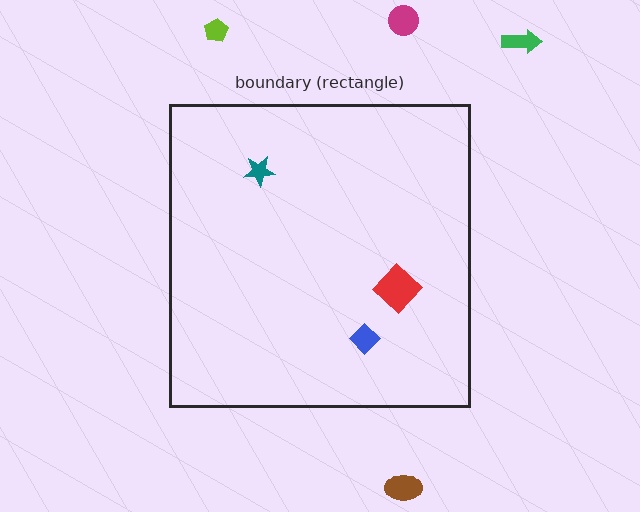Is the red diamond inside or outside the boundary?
Inside.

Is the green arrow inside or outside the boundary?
Outside.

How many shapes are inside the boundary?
3 inside, 4 outside.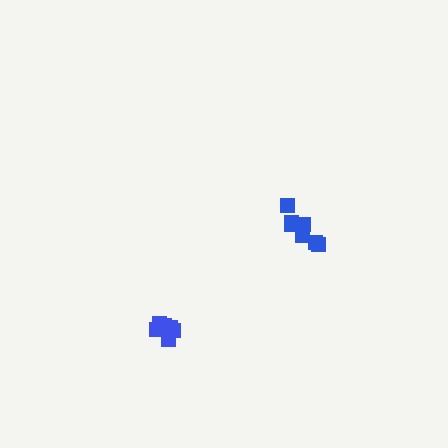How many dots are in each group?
Group 1: 7 dots, Group 2: 9 dots (16 total).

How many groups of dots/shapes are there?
There are 2 groups.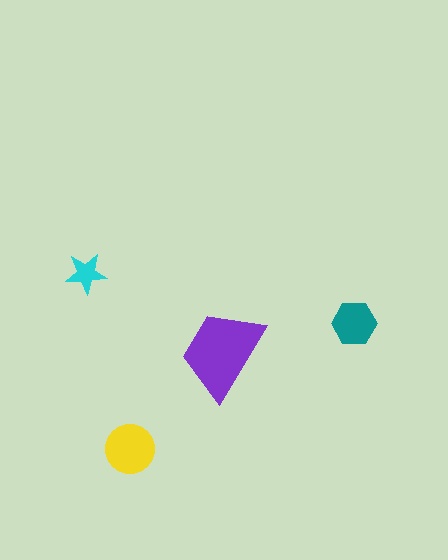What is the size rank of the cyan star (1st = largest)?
4th.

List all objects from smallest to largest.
The cyan star, the teal hexagon, the yellow circle, the purple trapezoid.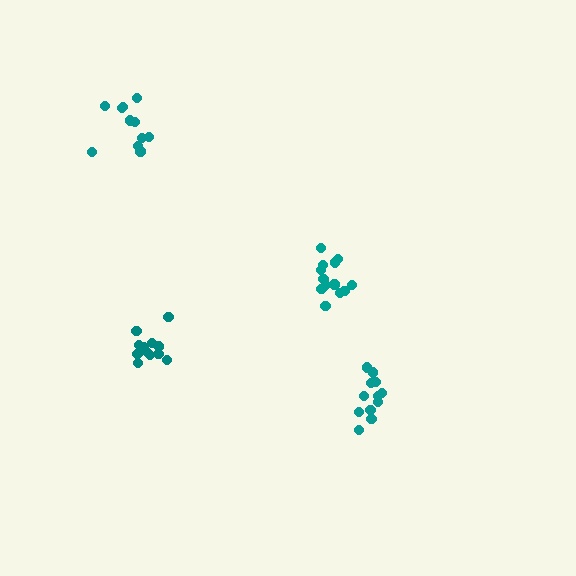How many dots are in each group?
Group 1: 12 dots, Group 2: 12 dots, Group 3: 11 dots, Group 4: 13 dots (48 total).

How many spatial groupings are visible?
There are 4 spatial groupings.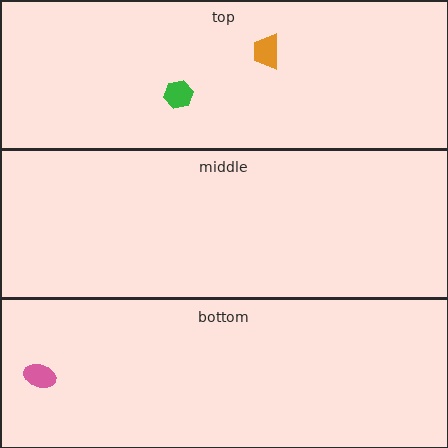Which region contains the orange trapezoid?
The top region.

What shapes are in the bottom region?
The pink ellipse.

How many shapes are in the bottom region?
1.